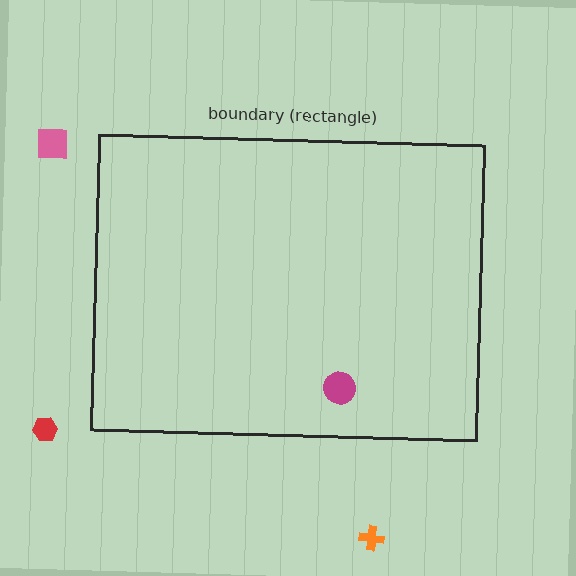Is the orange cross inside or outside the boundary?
Outside.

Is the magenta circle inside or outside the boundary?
Inside.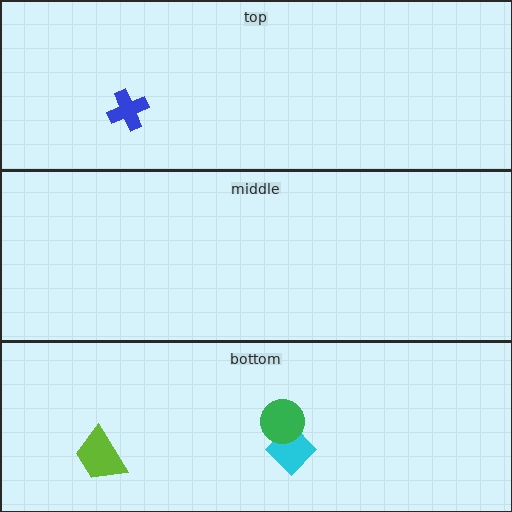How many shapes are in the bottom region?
3.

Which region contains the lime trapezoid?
The bottom region.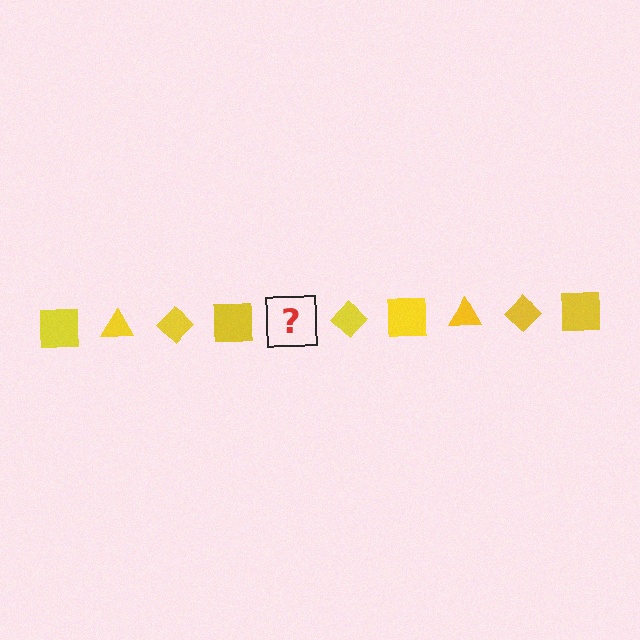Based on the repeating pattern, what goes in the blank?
The blank should be a yellow triangle.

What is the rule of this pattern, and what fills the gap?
The rule is that the pattern cycles through square, triangle, diamond shapes in yellow. The gap should be filled with a yellow triangle.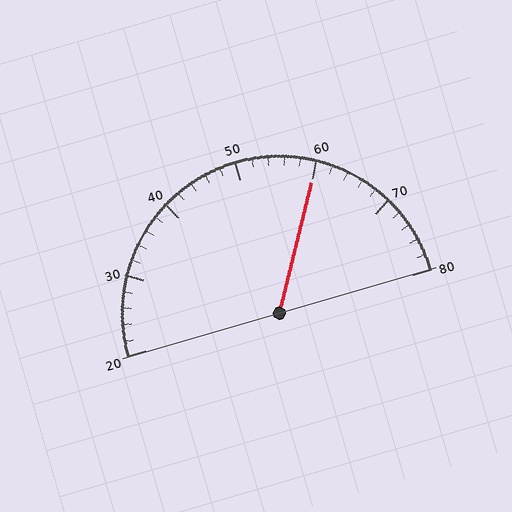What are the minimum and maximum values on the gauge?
The gauge ranges from 20 to 80.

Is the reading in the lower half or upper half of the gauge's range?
The reading is in the upper half of the range (20 to 80).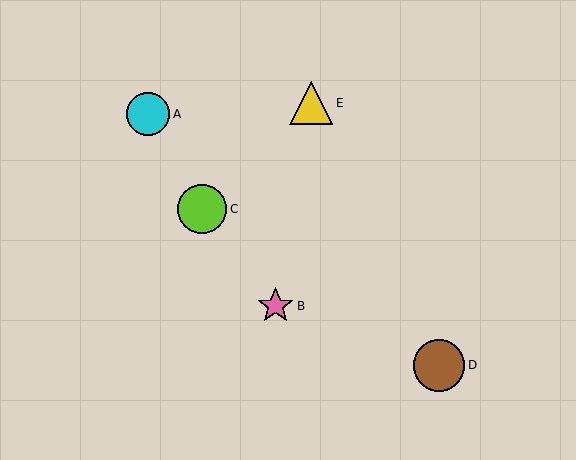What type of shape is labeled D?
Shape D is a brown circle.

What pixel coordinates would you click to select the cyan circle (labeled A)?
Click at (148, 114) to select the cyan circle A.